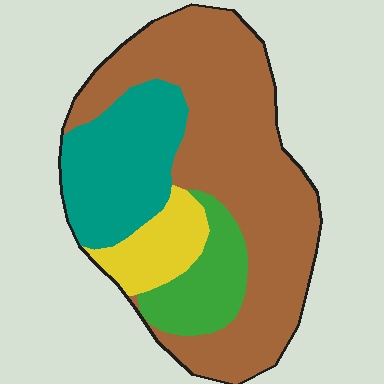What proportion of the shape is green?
Green covers roughly 10% of the shape.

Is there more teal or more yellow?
Teal.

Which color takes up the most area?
Brown, at roughly 55%.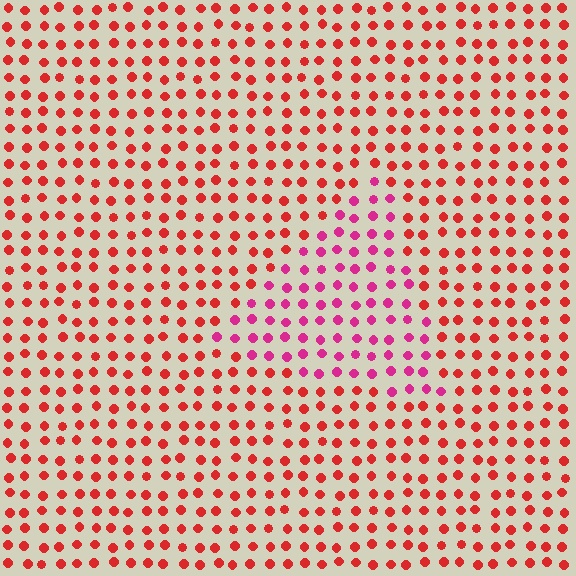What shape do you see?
I see a triangle.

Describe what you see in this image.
The image is filled with small red elements in a uniform arrangement. A triangle-shaped region is visible where the elements are tinted to a slightly different hue, forming a subtle color boundary.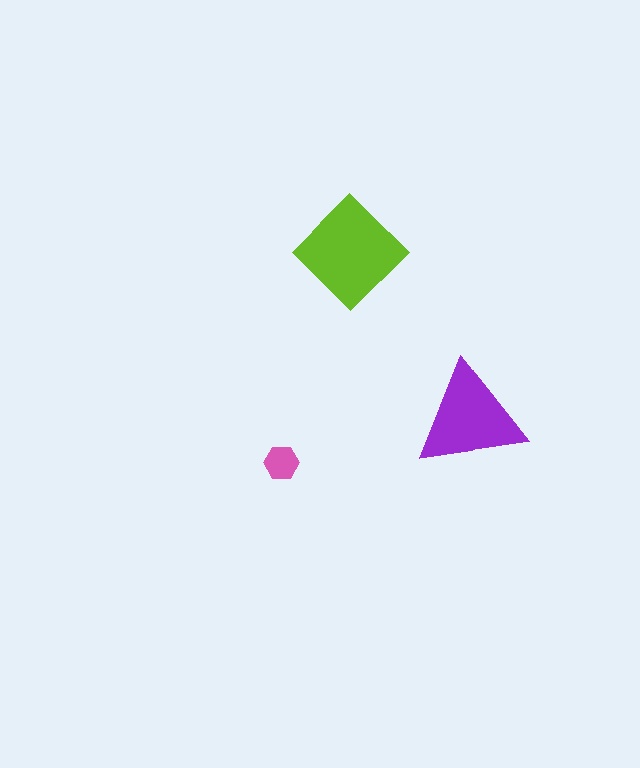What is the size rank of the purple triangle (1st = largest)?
2nd.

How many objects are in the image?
There are 3 objects in the image.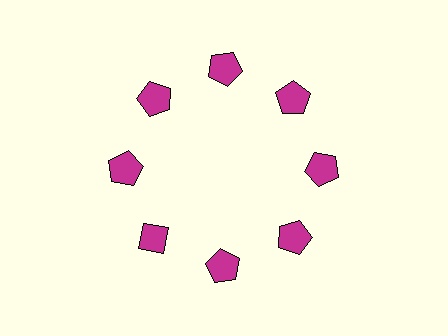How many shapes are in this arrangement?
There are 8 shapes arranged in a ring pattern.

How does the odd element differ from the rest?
It has a different shape: diamond instead of pentagon.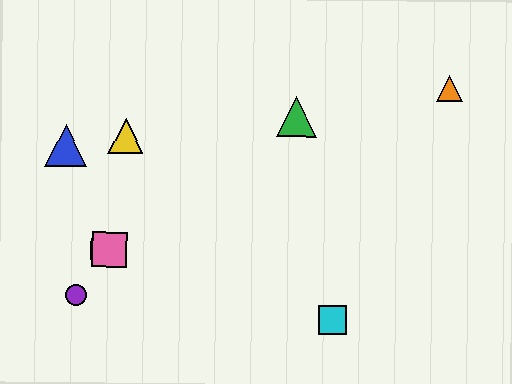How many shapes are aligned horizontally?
2 shapes (the red square, the pink square) are aligned horizontally.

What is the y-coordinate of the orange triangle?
The orange triangle is at y≈89.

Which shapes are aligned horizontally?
The red square, the pink square are aligned horizontally.